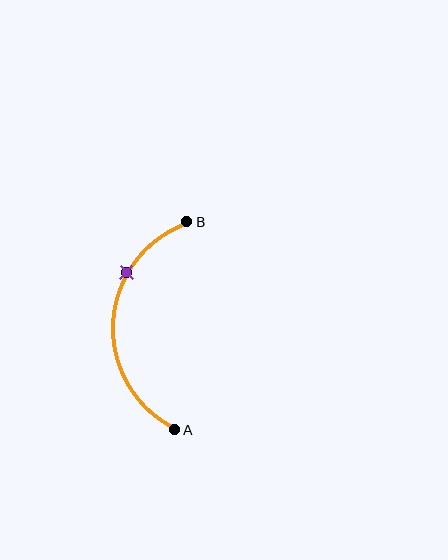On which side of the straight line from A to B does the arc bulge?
The arc bulges to the left of the straight line connecting A and B.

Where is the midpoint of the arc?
The arc midpoint is the point on the curve farthest from the straight line joining A and B. It sits to the left of that line.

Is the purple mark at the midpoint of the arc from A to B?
No. The purple mark lies on the arc but is closer to endpoint B. The arc midpoint would be at the point on the curve equidistant along the arc from both A and B.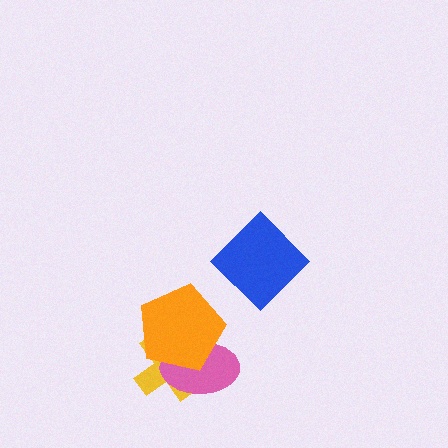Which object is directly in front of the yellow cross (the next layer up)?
The pink ellipse is directly in front of the yellow cross.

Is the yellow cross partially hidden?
Yes, it is partially covered by another shape.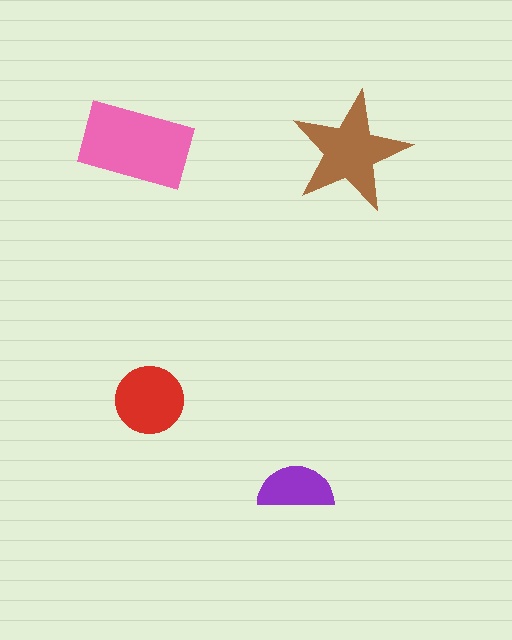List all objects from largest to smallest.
The pink rectangle, the brown star, the red circle, the purple semicircle.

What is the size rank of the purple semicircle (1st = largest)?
4th.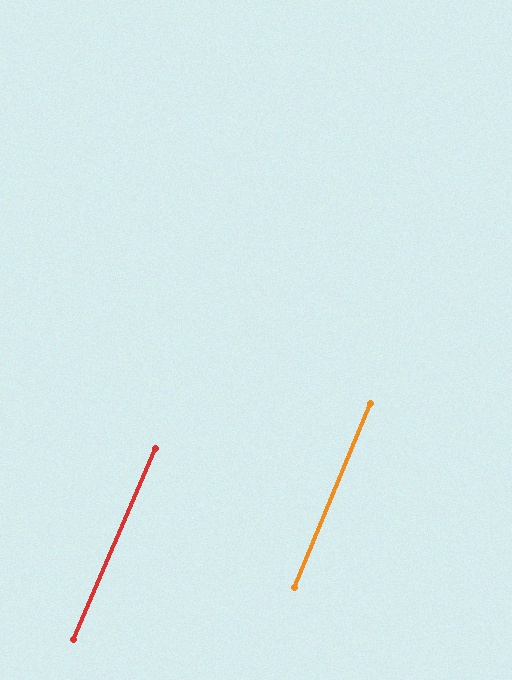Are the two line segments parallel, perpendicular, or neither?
Parallel — their directions differ by only 0.8°.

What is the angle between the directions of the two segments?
Approximately 1 degree.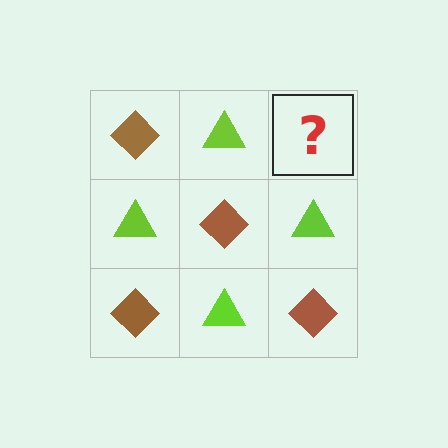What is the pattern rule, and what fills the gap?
The rule is that it alternates brown diamond and lime triangle in a checkerboard pattern. The gap should be filled with a brown diamond.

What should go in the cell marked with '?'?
The missing cell should contain a brown diamond.